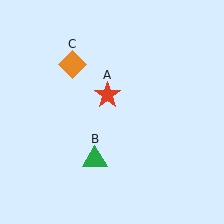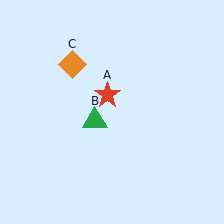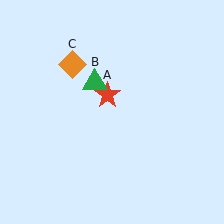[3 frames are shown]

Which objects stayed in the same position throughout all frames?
Red star (object A) and orange diamond (object C) remained stationary.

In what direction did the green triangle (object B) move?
The green triangle (object B) moved up.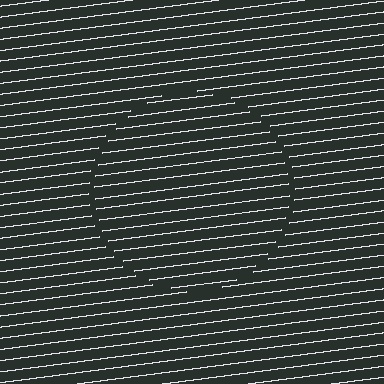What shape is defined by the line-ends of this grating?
An illusory circle. The interior of the shape contains the same grating, shifted by half a period — the contour is defined by the phase discontinuity where line-ends from the inner and outer gratings abut.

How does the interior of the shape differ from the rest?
The interior of the shape contains the same grating, shifted by half a period — the contour is defined by the phase discontinuity where line-ends from the inner and outer gratings abut.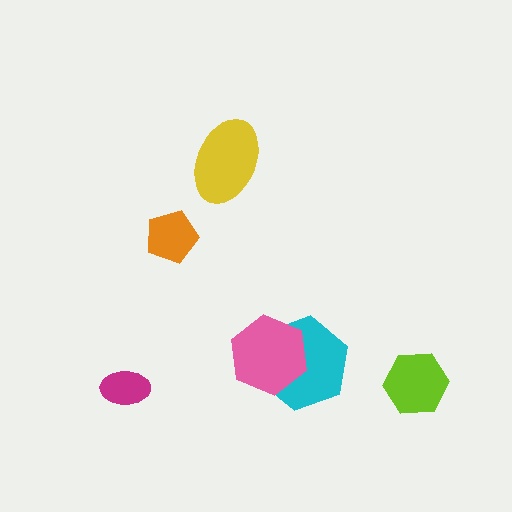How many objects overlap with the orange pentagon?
0 objects overlap with the orange pentagon.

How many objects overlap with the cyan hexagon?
1 object overlaps with the cyan hexagon.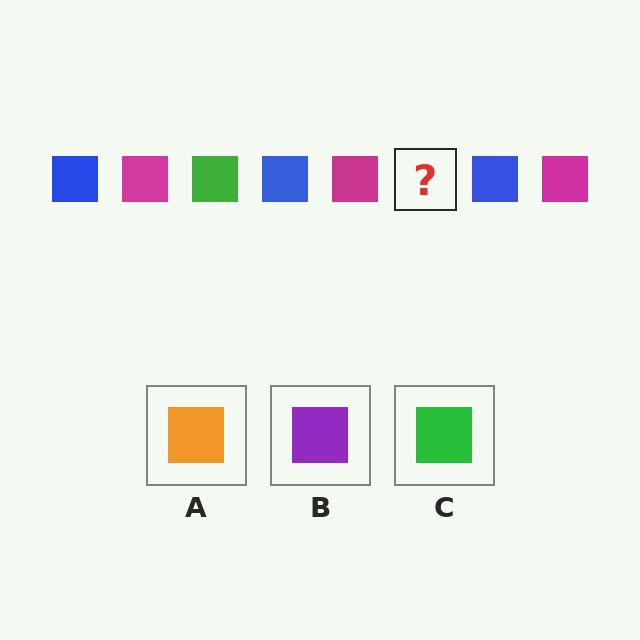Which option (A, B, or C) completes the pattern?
C.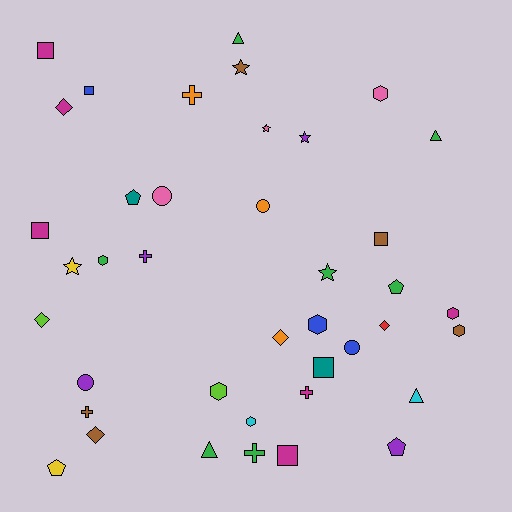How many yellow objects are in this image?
There are 2 yellow objects.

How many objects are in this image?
There are 40 objects.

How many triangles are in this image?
There are 4 triangles.